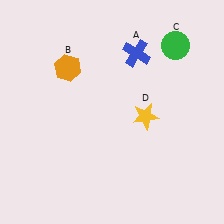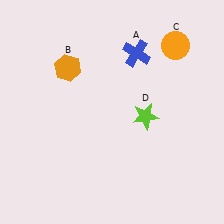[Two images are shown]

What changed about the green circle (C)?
In Image 1, C is green. In Image 2, it changed to orange.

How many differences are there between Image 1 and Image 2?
There are 2 differences between the two images.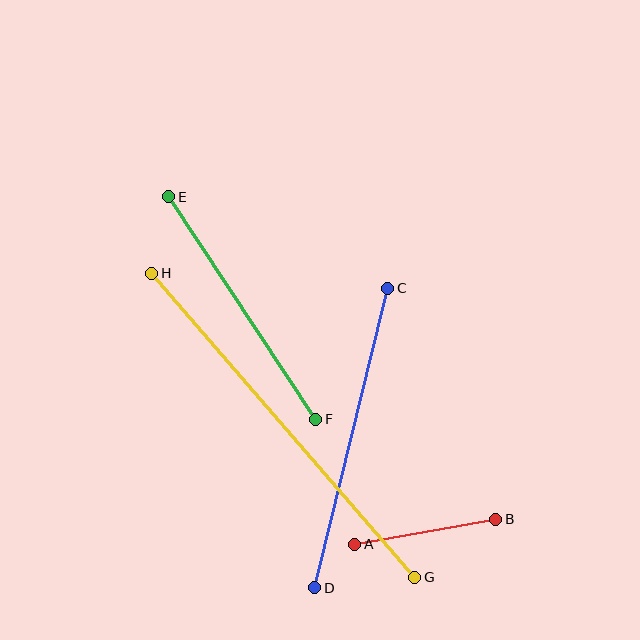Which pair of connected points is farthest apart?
Points G and H are farthest apart.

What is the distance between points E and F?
The distance is approximately 267 pixels.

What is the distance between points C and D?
The distance is approximately 308 pixels.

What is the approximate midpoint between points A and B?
The midpoint is at approximately (425, 532) pixels.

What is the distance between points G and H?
The distance is approximately 402 pixels.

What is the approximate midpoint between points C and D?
The midpoint is at approximately (351, 438) pixels.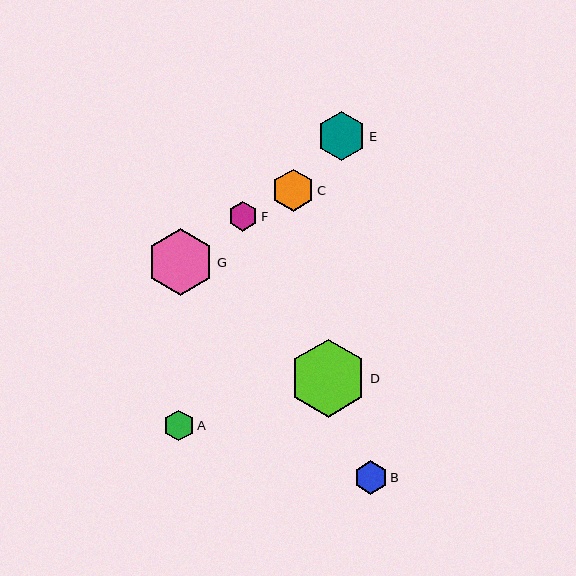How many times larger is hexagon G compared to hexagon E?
Hexagon G is approximately 1.4 times the size of hexagon E.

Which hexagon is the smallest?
Hexagon F is the smallest with a size of approximately 30 pixels.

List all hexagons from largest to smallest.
From largest to smallest: D, G, E, C, B, A, F.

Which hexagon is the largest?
Hexagon D is the largest with a size of approximately 78 pixels.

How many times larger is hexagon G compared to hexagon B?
Hexagon G is approximately 2.0 times the size of hexagon B.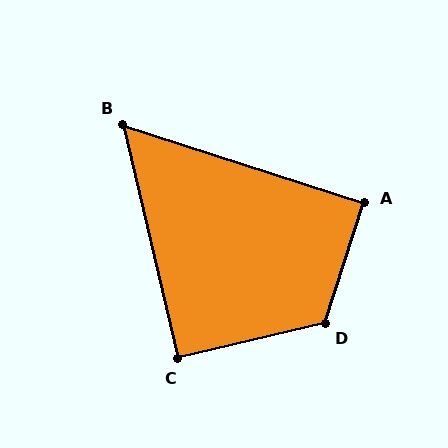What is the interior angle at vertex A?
Approximately 90 degrees (approximately right).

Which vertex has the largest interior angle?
D, at approximately 121 degrees.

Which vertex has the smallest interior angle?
B, at approximately 59 degrees.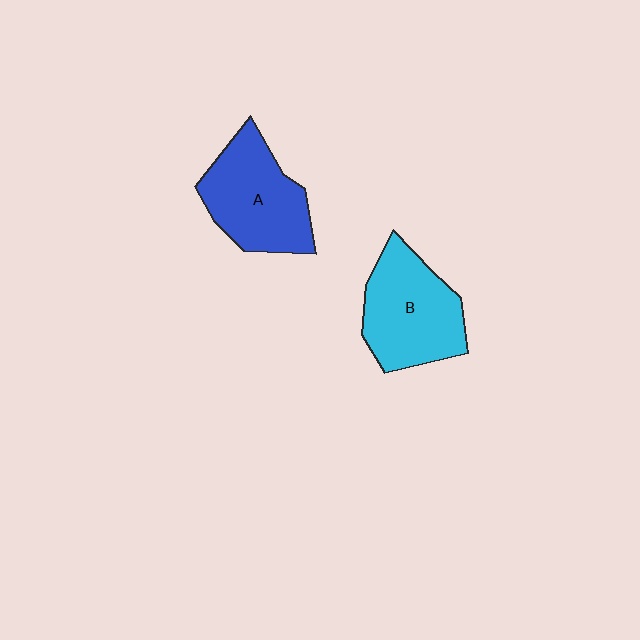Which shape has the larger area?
Shape B (cyan).